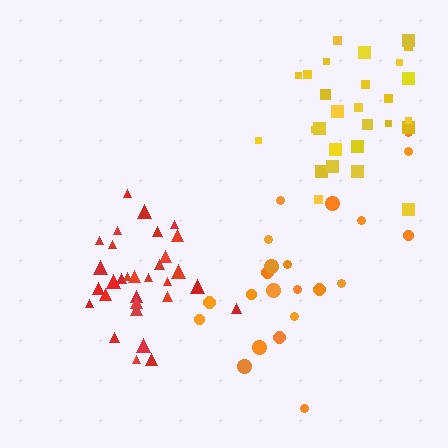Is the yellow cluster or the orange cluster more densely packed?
Yellow.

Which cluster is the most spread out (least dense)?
Orange.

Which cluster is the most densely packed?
Red.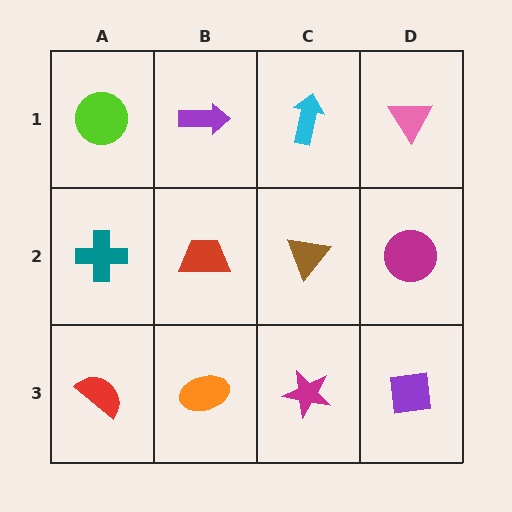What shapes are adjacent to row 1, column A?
A teal cross (row 2, column A), a purple arrow (row 1, column B).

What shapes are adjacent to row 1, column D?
A magenta circle (row 2, column D), a cyan arrow (row 1, column C).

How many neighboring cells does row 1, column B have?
3.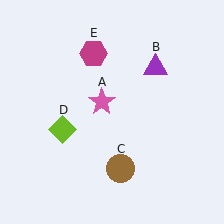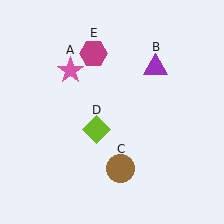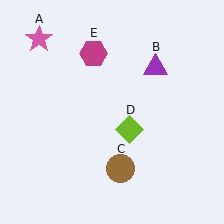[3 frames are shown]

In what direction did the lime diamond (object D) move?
The lime diamond (object D) moved right.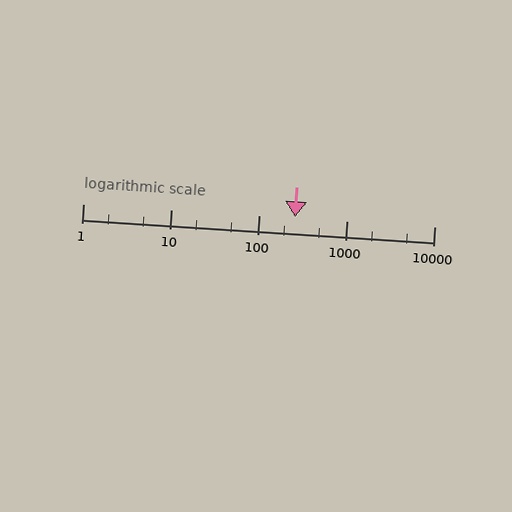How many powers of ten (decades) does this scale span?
The scale spans 4 decades, from 1 to 10000.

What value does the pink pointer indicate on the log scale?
The pointer indicates approximately 260.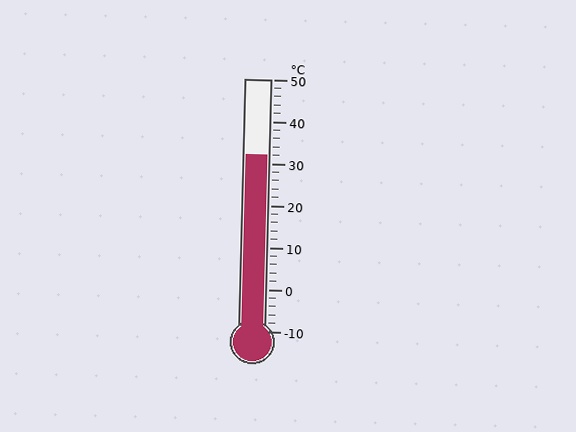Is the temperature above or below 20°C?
The temperature is above 20°C.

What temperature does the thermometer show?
The thermometer shows approximately 32°C.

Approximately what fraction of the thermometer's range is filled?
The thermometer is filled to approximately 70% of its range.